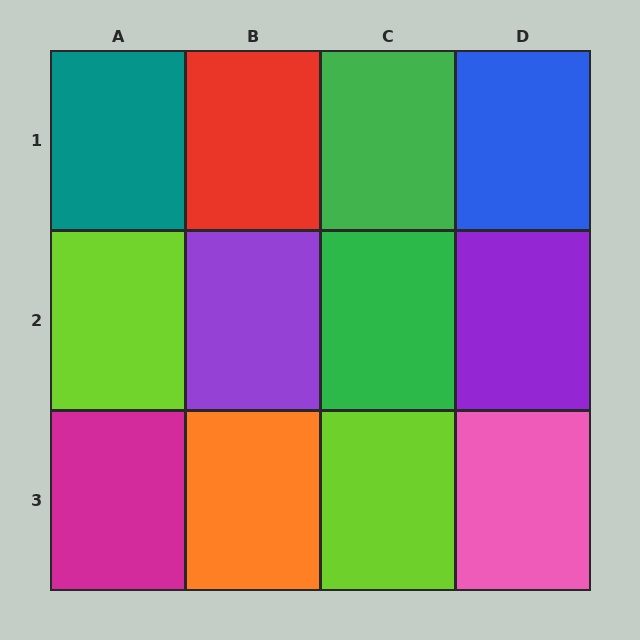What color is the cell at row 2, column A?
Lime.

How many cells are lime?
2 cells are lime.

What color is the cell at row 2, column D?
Purple.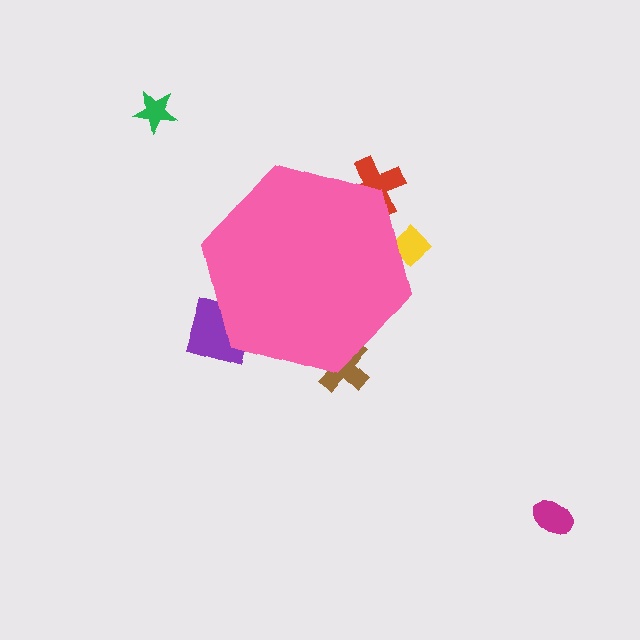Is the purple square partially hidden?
Yes, the purple square is partially hidden behind the pink hexagon.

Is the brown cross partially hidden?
Yes, the brown cross is partially hidden behind the pink hexagon.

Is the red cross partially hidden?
Yes, the red cross is partially hidden behind the pink hexagon.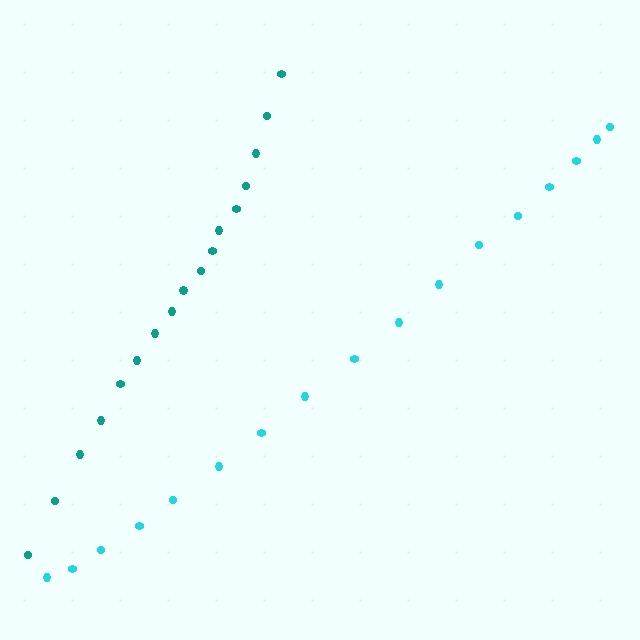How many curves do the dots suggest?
There are 2 distinct paths.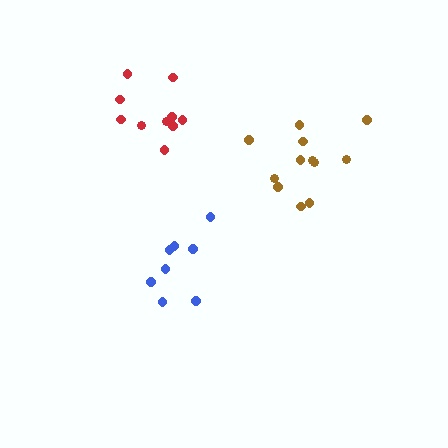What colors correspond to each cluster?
The clusters are colored: blue, brown, red.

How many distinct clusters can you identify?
There are 3 distinct clusters.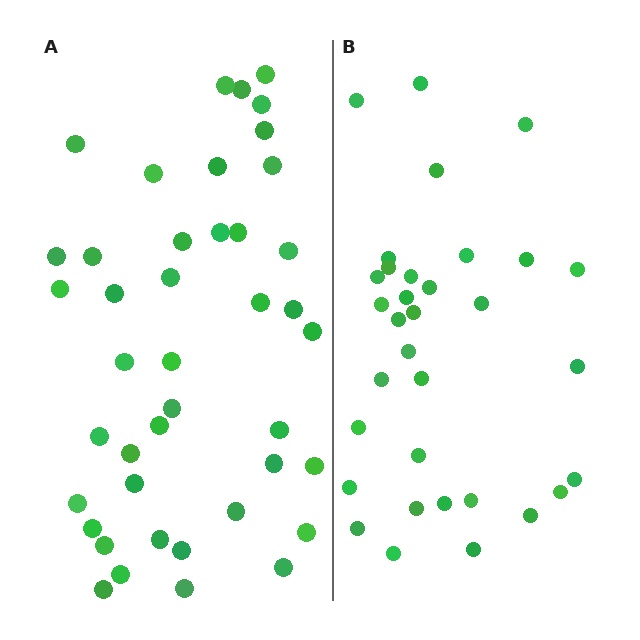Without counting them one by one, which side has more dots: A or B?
Region A (the left region) has more dots.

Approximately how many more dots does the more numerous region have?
Region A has roughly 8 or so more dots than region B.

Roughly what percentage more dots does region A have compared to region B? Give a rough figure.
About 25% more.